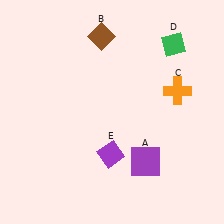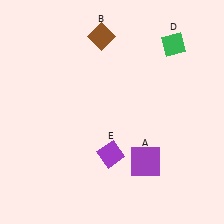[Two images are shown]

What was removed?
The orange cross (C) was removed in Image 2.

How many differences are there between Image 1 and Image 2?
There is 1 difference between the two images.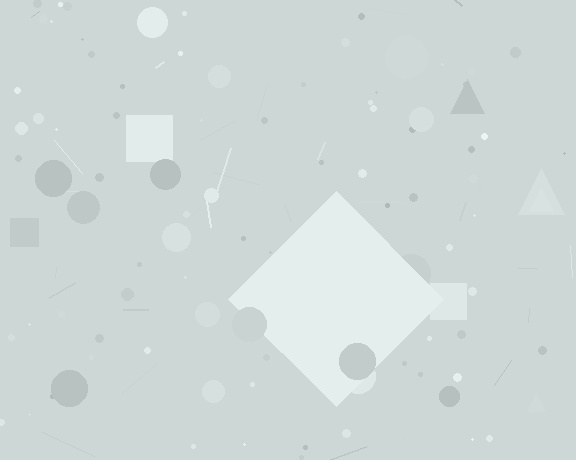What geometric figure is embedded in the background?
A diamond is embedded in the background.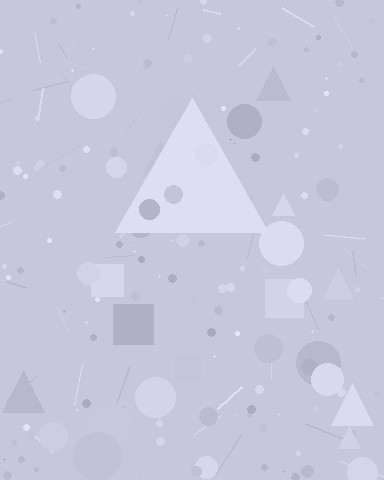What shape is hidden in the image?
A triangle is hidden in the image.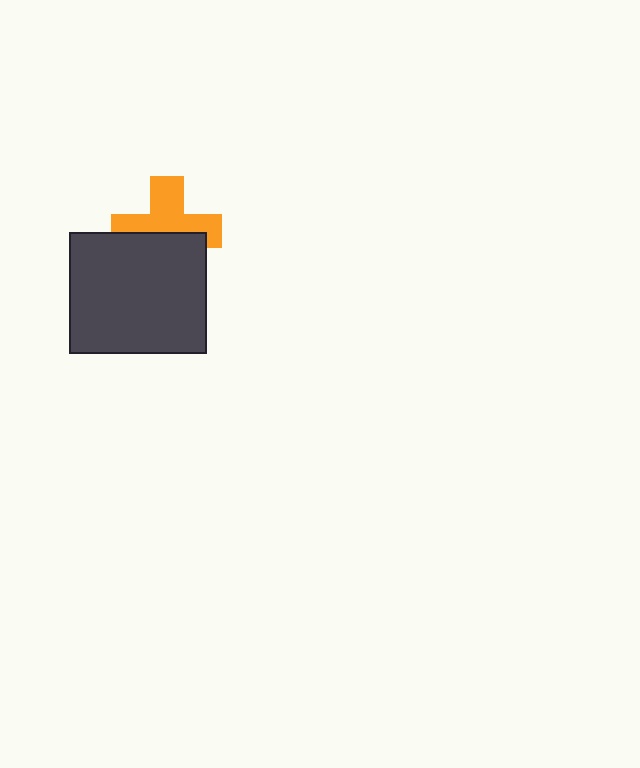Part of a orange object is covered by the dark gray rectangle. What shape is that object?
It is a cross.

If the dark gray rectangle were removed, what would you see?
You would see the complete orange cross.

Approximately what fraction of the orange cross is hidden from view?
Roughly 45% of the orange cross is hidden behind the dark gray rectangle.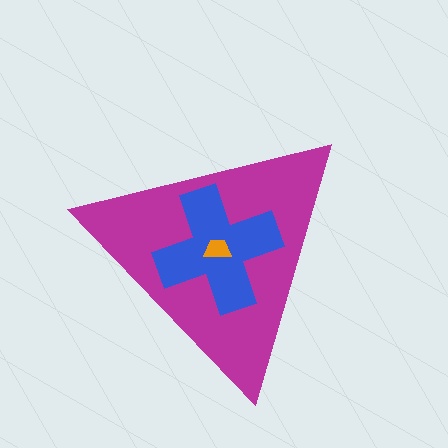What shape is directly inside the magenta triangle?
The blue cross.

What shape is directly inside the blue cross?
The orange trapezoid.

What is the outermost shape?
The magenta triangle.